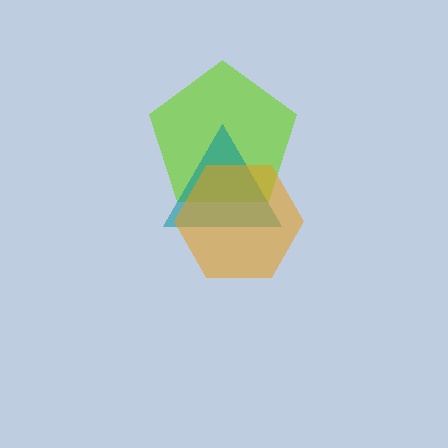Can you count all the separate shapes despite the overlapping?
Yes, there are 3 separate shapes.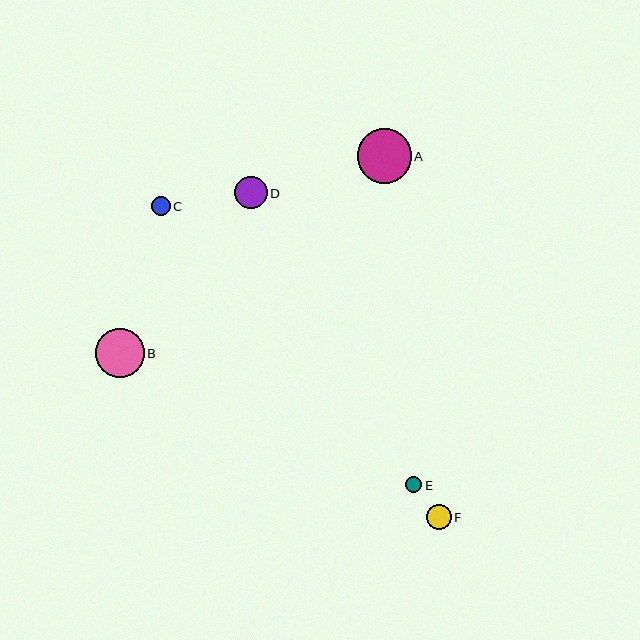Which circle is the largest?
Circle A is the largest with a size of approximately 54 pixels.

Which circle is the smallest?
Circle E is the smallest with a size of approximately 16 pixels.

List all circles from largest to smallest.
From largest to smallest: A, B, D, F, C, E.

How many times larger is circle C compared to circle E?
Circle C is approximately 1.2 times the size of circle E.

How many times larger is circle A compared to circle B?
Circle A is approximately 1.1 times the size of circle B.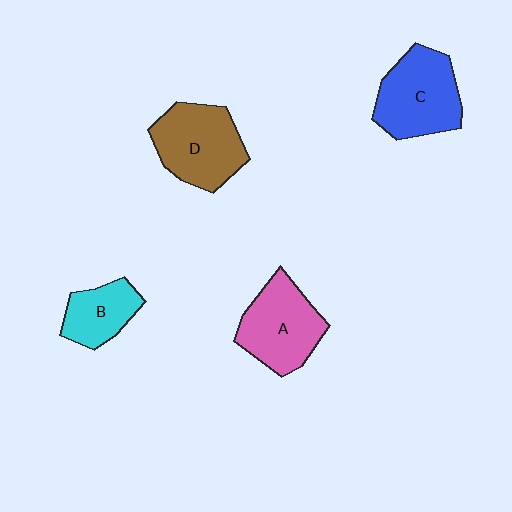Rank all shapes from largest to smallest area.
From largest to smallest: C (blue), D (brown), A (pink), B (cyan).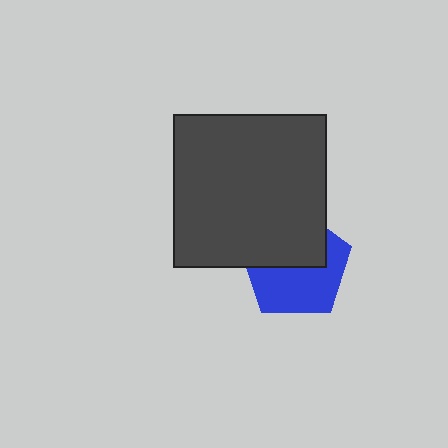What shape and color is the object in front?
The object in front is a dark gray square.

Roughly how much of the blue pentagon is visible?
About half of it is visible (roughly 54%).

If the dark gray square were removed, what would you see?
You would see the complete blue pentagon.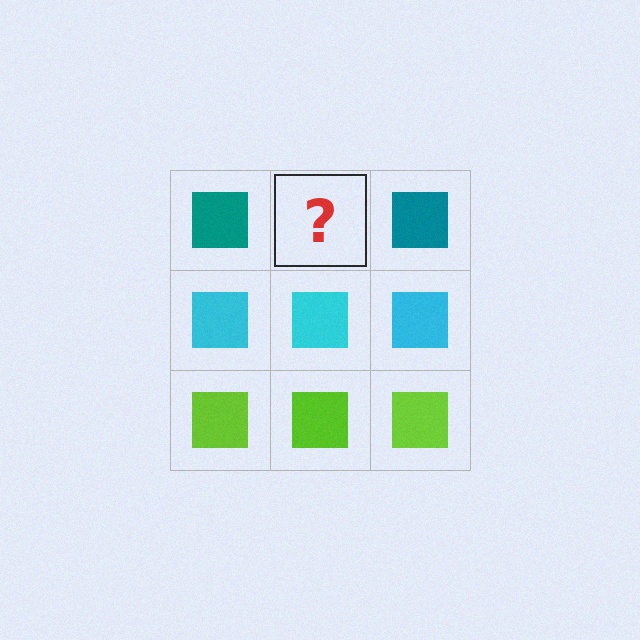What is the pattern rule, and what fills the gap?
The rule is that each row has a consistent color. The gap should be filled with a teal square.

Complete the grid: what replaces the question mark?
The question mark should be replaced with a teal square.